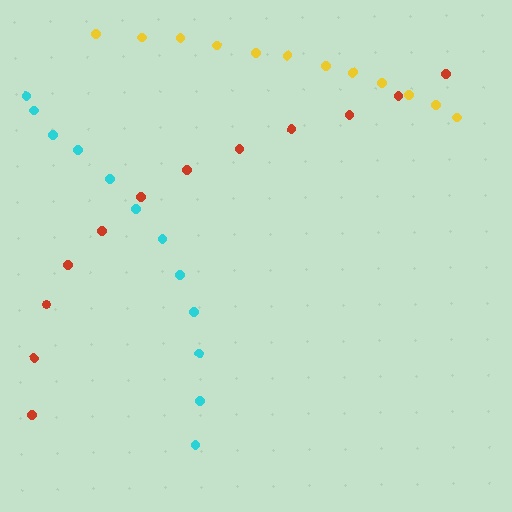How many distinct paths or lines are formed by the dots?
There are 3 distinct paths.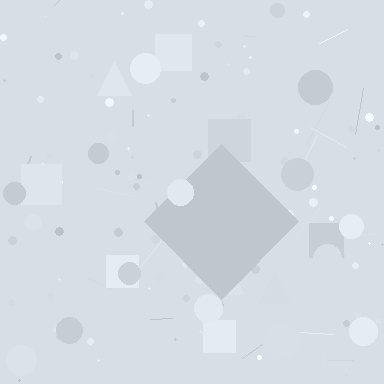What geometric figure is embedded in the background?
A diamond is embedded in the background.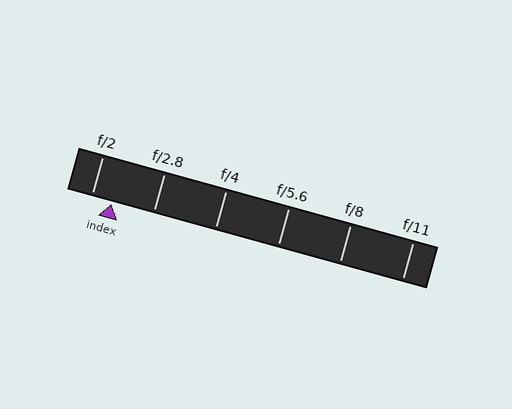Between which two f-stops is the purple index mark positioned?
The index mark is between f/2 and f/2.8.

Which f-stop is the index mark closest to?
The index mark is closest to f/2.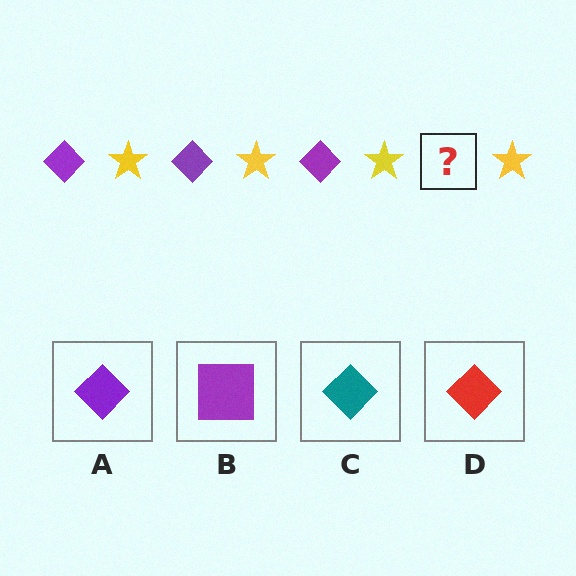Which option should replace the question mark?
Option A.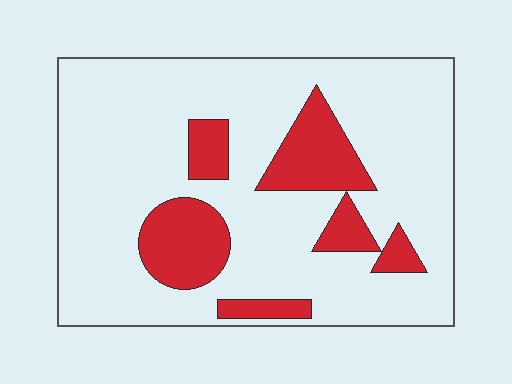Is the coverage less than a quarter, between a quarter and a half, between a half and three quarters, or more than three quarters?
Less than a quarter.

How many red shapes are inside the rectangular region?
6.